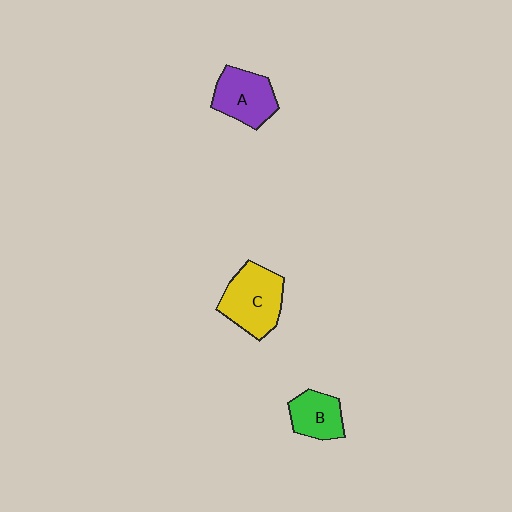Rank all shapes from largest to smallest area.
From largest to smallest: C (yellow), A (purple), B (green).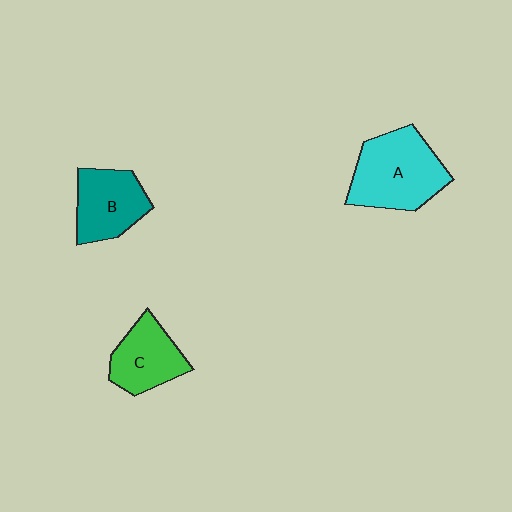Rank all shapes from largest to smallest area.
From largest to smallest: A (cyan), B (teal), C (green).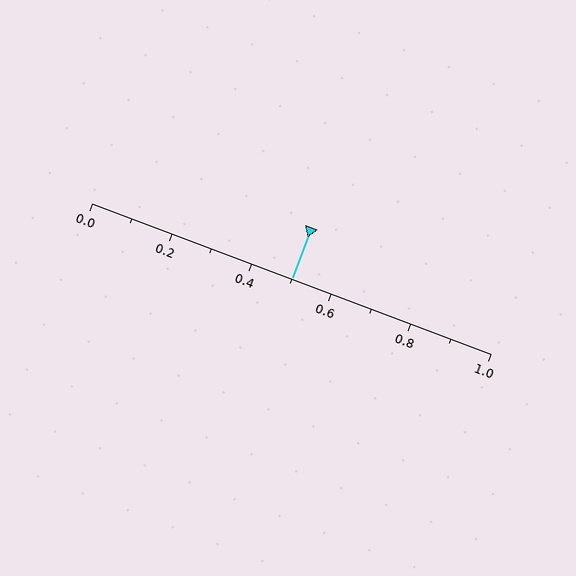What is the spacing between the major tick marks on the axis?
The major ticks are spaced 0.2 apart.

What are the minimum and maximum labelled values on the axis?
The axis runs from 0.0 to 1.0.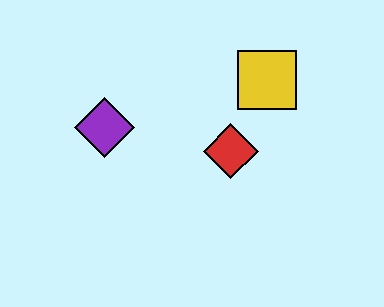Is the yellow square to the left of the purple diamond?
No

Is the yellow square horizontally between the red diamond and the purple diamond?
No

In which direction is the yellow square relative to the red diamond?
The yellow square is above the red diamond.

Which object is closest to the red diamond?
The yellow square is closest to the red diamond.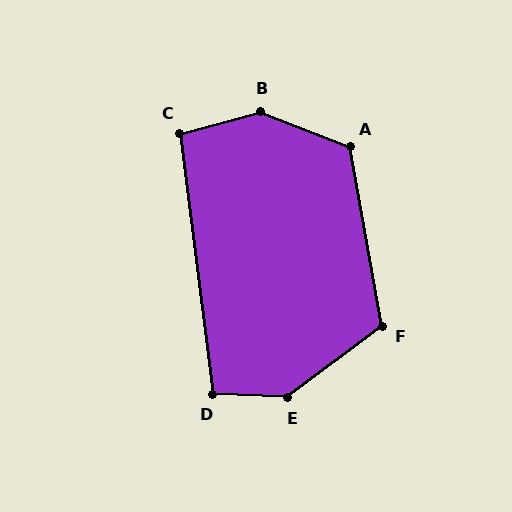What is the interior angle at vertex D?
Approximately 100 degrees (obtuse).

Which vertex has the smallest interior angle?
C, at approximately 98 degrees.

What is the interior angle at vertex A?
Approximately 121 degrees (obtuse).